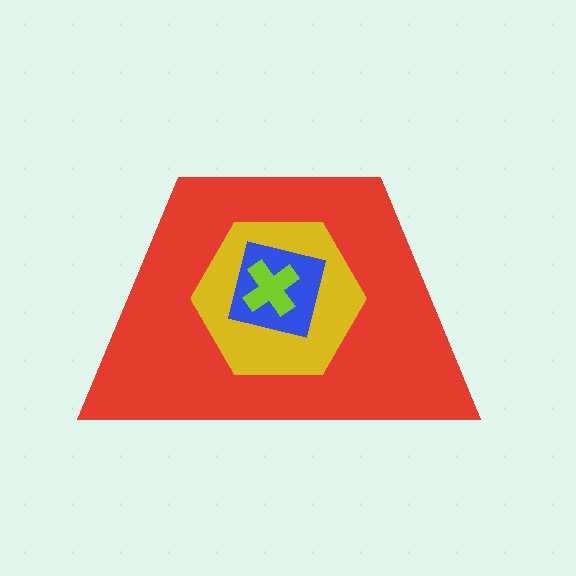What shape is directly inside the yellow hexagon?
The blue square.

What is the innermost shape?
The lime cross.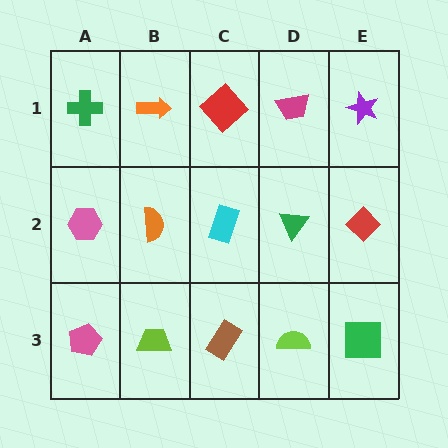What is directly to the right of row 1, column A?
An orange arrow.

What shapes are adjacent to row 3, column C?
A cyan rectangle (row 2, column C), a lime trapezoid (row 3, column B), a lime semicircle (row 3, column D).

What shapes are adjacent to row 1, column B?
An orange semicircle (row 2, column B), a green cross (row 1, column A), a red diamond (row 1, column C).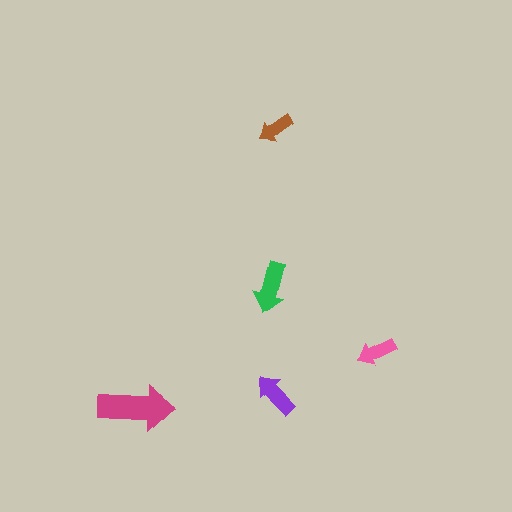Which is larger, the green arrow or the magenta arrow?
The magenta one.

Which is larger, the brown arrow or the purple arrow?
The purple one.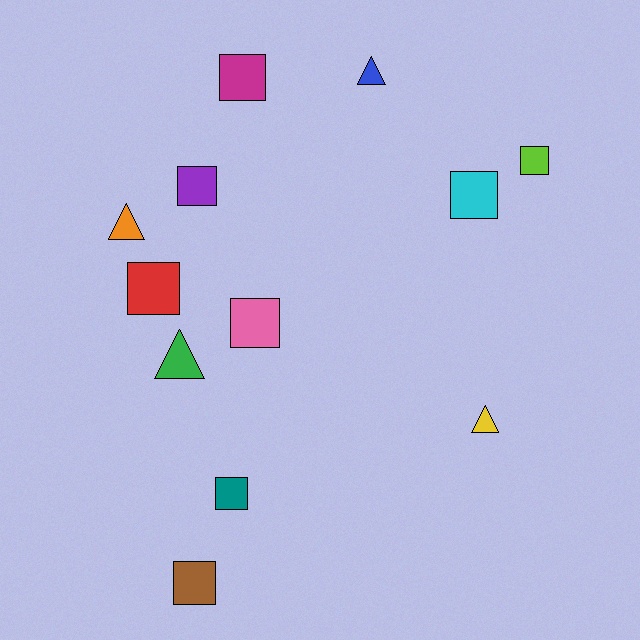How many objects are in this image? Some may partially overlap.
There are 12 objects.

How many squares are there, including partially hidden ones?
There are 8 squares.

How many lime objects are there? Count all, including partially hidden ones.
There is 1 lime object.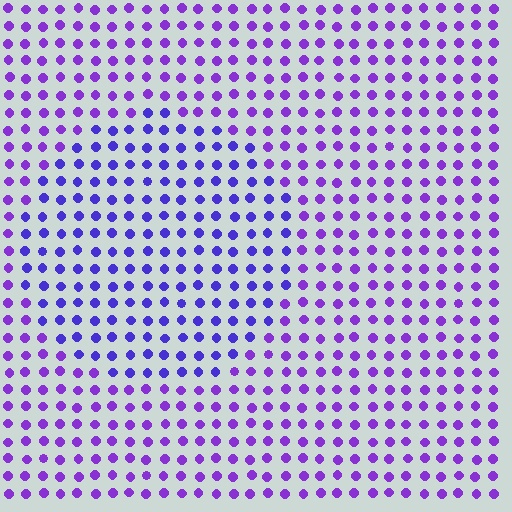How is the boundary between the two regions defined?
The boundary is defined purely by a slight shift in hue (about 24 degrees). Spacing, size, and orientation are identical on both sides.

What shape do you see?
I see a circle.